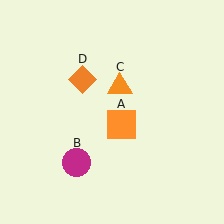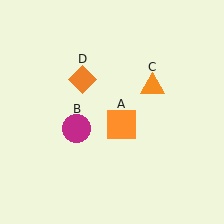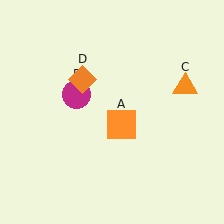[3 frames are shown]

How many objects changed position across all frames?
2 objects changed position: magenta circle (object B), orange triangle (object C).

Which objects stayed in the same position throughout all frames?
Orange square (object A) and orange diamond (object D) remained stationary.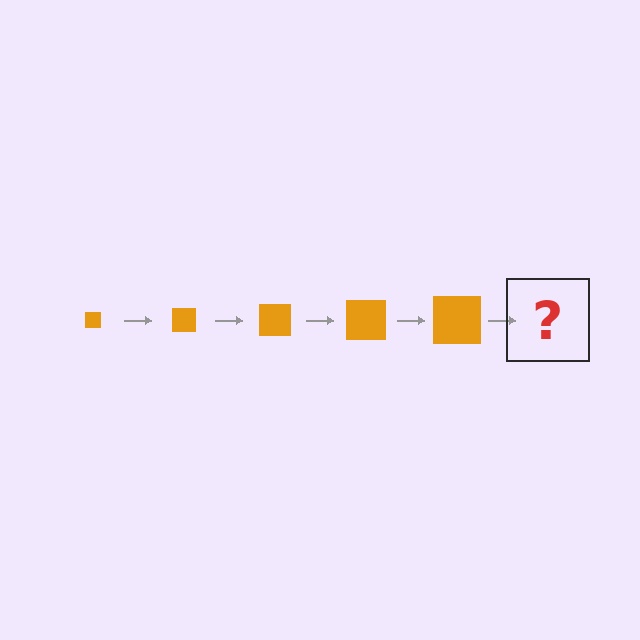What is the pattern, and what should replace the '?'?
The pattern is that the square gets progressively larger each step. The '?' should be an orange square, larger than the previous one.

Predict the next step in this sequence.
The next step is an orange square, larger than the previous one.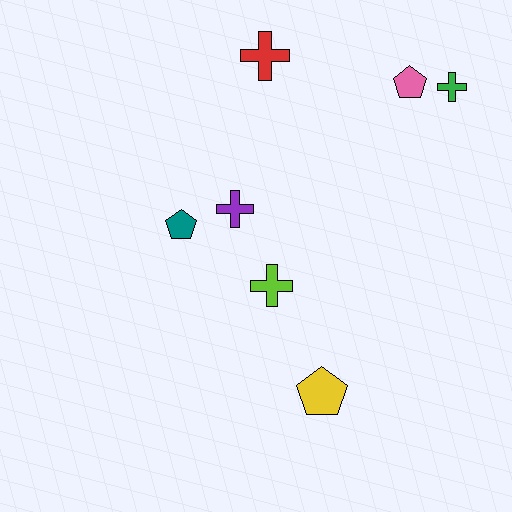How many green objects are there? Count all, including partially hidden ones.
There is 1 green object.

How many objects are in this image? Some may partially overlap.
There are 7 objects.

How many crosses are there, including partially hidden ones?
There are 4 crosses.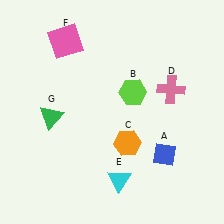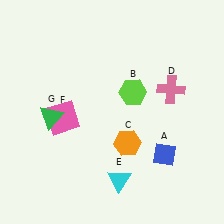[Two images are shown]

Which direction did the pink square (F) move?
The pink square (F) moved down.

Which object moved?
The pink square (F) moved down.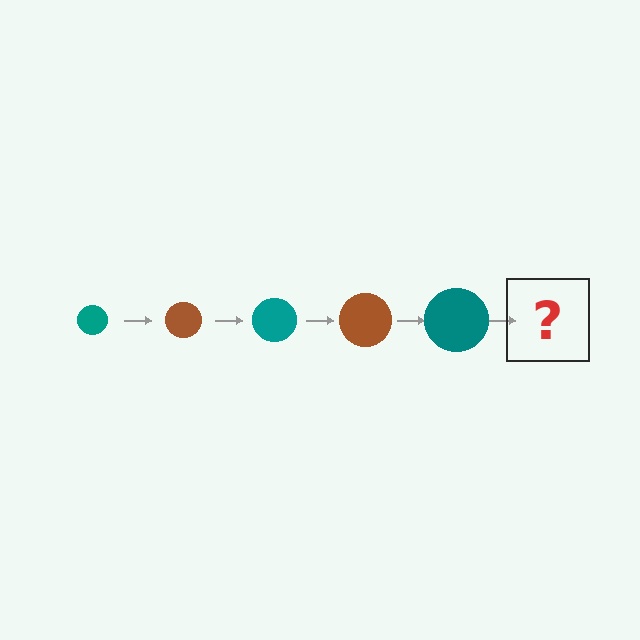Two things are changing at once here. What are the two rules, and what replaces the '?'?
The two rules are that the circle grows larger each step and the color cycles through teal and brown. The '?' should be a brown circle, larger than the previous one.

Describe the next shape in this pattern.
It should be a brown circle, larger than the previous one.